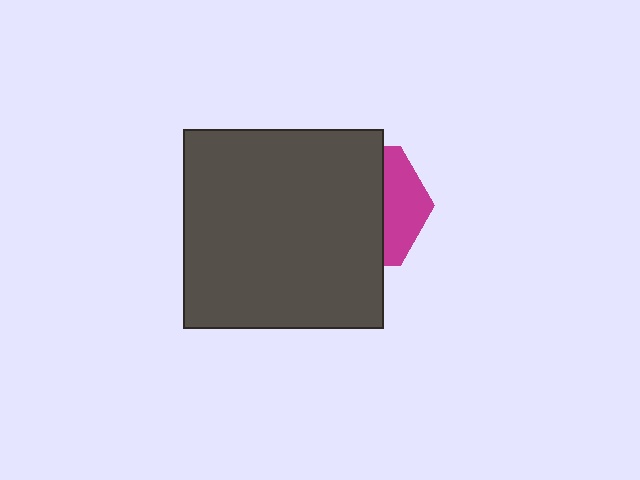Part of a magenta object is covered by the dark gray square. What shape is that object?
It is a hexagon.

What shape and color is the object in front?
The object in front is a dark gray square.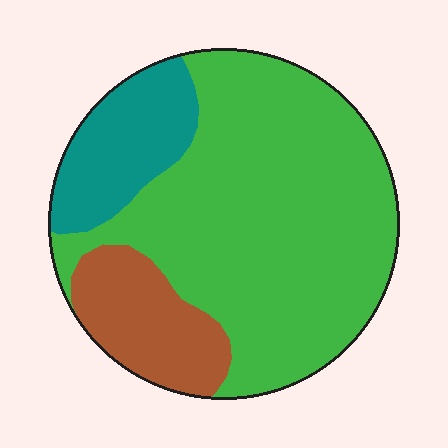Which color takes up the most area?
Green, at roughly 70%.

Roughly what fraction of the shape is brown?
Brown covers 16% of the shape.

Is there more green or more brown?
Green.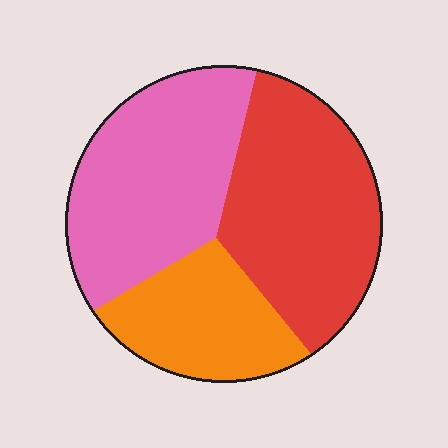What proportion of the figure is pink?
Pink covers roughly 40% of the figure.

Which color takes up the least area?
Orange, at roughly 25%.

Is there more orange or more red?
Red.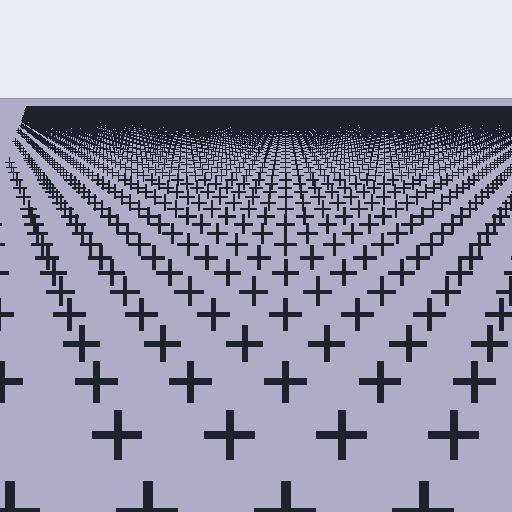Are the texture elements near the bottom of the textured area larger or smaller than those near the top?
Larger. Near the bottom, elements are closer to the viewer and appear at a bigger on-screen size.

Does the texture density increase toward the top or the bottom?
Density increases toward the top.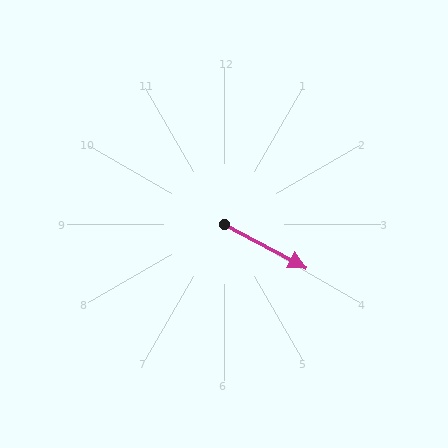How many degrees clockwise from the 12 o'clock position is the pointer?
Approximately 118 degrees.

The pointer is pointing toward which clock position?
Roughly 4 o'clock.